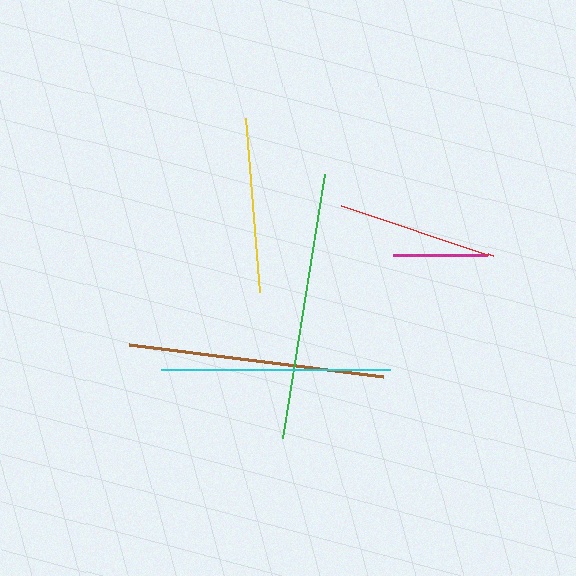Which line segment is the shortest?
The magenta line is the shortest at approximately 95 pixels.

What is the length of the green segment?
The green segment is approximately 267 pixels long.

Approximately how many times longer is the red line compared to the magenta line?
The red line is approximately 1.7 times the length of the magenta line.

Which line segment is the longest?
The green line is the longest at approximately 267 pixels.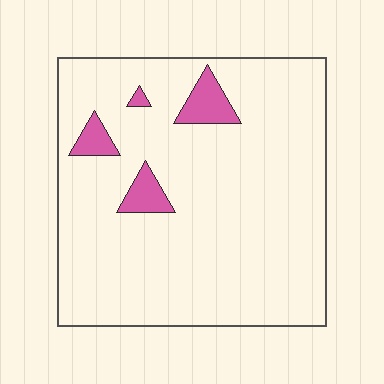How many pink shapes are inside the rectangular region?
4.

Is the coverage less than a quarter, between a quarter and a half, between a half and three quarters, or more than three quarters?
Less than a quarter.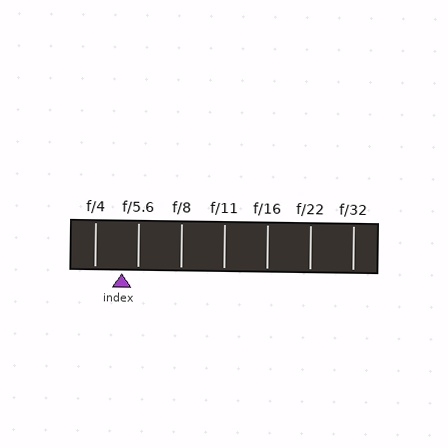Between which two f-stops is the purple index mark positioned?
The index mark is between f/4 and f/5.6.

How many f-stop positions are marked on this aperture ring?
There are 7 f-stop positions marked.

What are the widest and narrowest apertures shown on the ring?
The widest aperture shown is f/4 and the narrowest is f/32.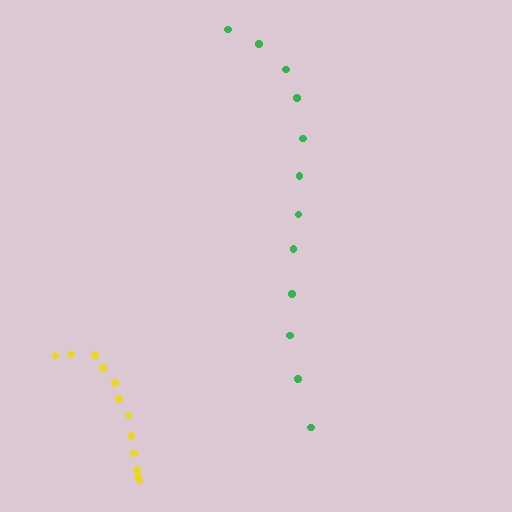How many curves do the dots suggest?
There are 2 distinct paths.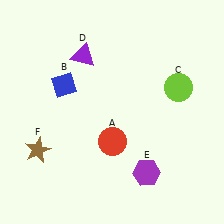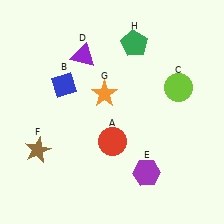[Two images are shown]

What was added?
An orange star (G), a green pentagon (H) were added in Image 2.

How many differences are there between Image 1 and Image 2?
There are 2 differences between the two images.